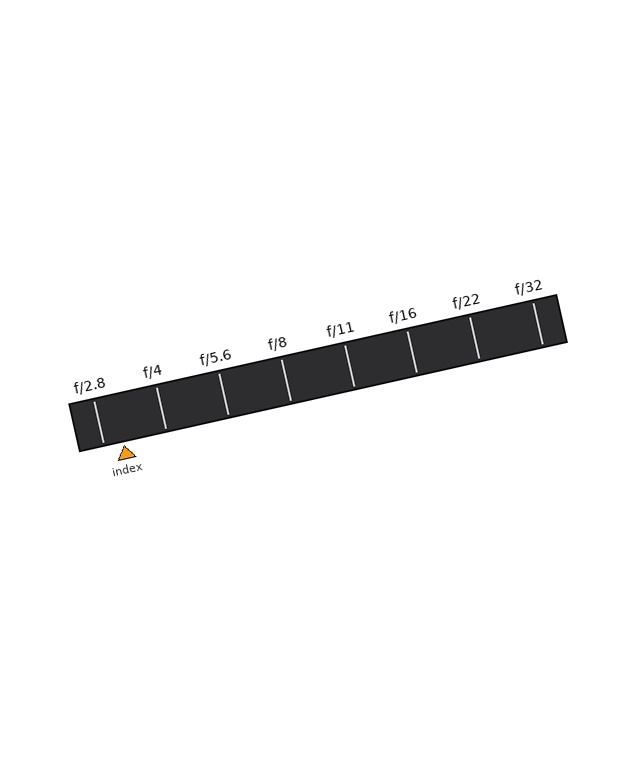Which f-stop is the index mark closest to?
The index mark is closest to f/2.8.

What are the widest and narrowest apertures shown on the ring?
The widest aperture shown is f/2.8 and the narrowest is f/32.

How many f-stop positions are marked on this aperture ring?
There are 8 f-stop positions marked.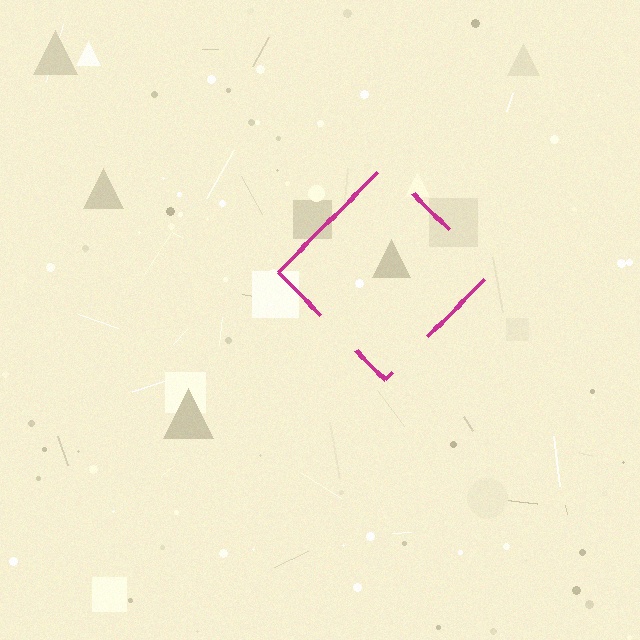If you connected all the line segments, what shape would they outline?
They would outline a diamond.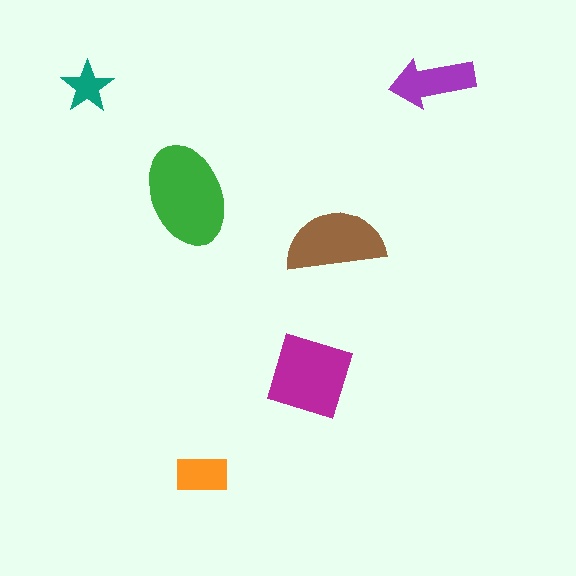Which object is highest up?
The purple arrow is topmost.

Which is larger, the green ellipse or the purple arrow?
The green ellipse.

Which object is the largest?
The green ellipse.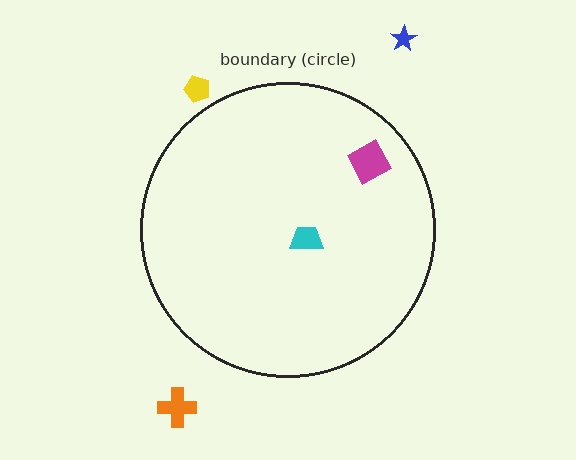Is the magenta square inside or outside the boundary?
Inside.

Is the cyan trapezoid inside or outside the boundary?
Inside.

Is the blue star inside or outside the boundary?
Outside.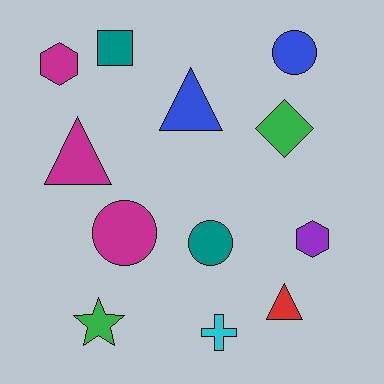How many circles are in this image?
There are 3 circles.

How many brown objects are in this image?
There are no brown objects.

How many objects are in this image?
There are 12 objects.